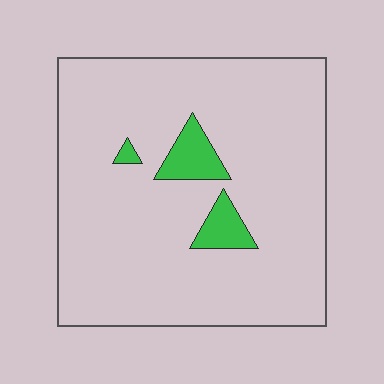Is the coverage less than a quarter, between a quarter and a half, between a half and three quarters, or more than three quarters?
Less than a quarter.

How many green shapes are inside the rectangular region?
3.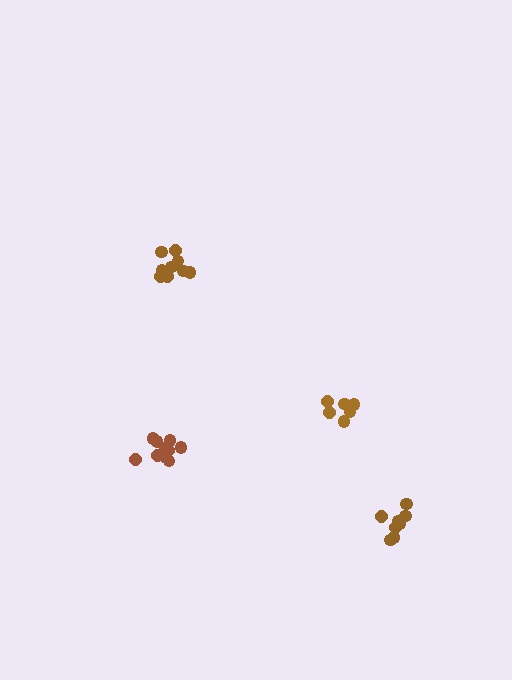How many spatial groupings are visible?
There are 4 spatial groupings.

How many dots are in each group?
Group 1: 11 dots, Group 2: 9 dots, Group 3: 6 dots, Group 4: 8 dots (34 total).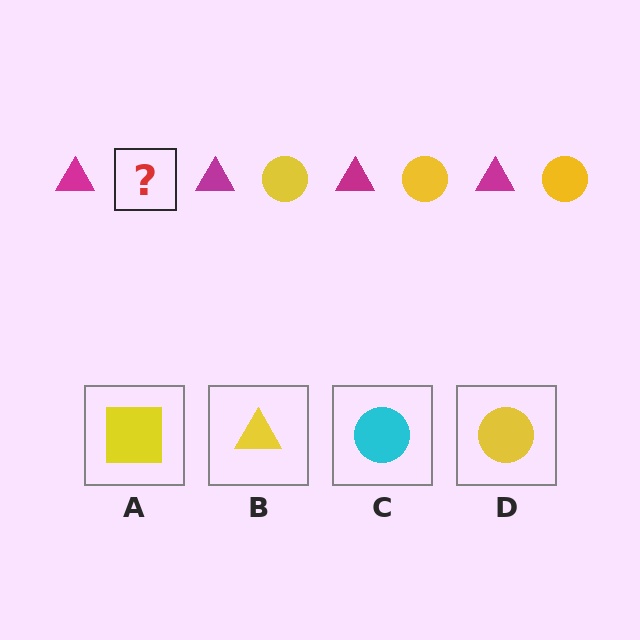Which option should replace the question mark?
Option D.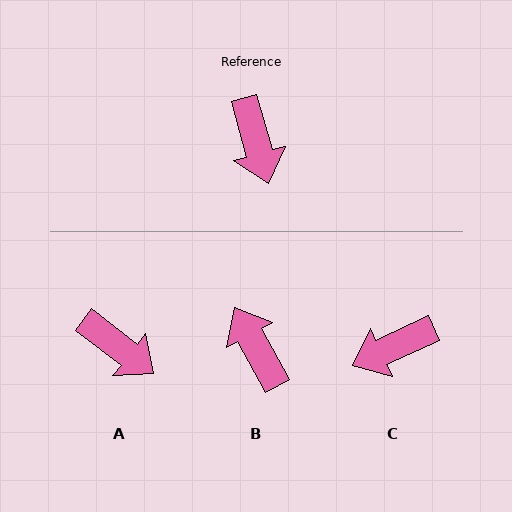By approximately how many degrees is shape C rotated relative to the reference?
Approximately 81 degrees clockwise.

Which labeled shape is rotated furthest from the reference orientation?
B, about 167 degrees away.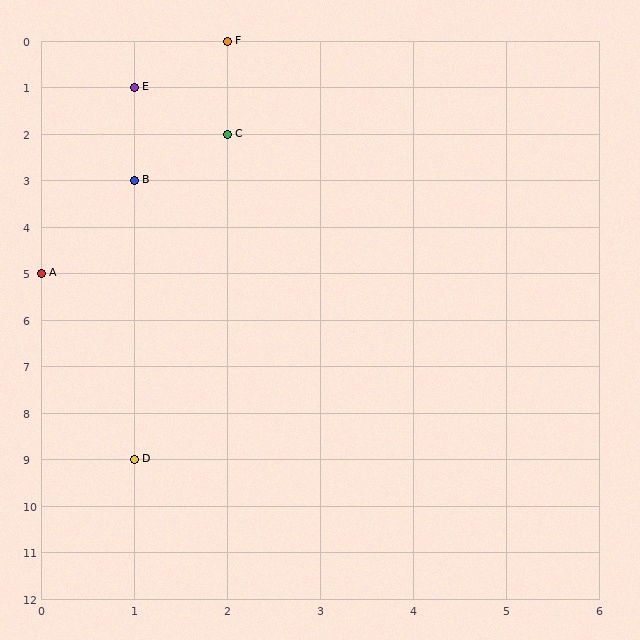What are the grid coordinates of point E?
Point E is at grid coordinates (1, 1).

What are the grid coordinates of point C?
Point C is at grid coordinates (2, 2).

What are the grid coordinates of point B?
Point B is at grid coordinates (1, 3).